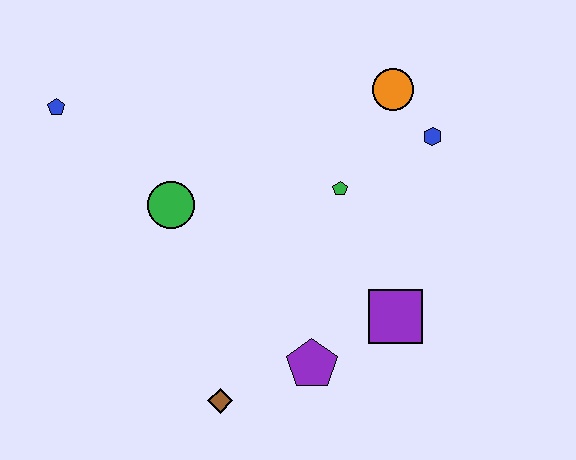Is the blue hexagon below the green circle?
No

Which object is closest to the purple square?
The purple pentagon is closest to the purple square.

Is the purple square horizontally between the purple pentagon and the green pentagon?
No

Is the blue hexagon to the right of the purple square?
Yes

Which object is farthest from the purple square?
The blue pentagon is farthest from the purple square.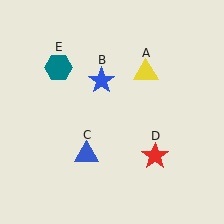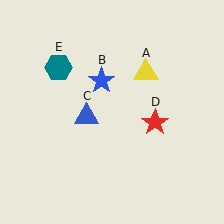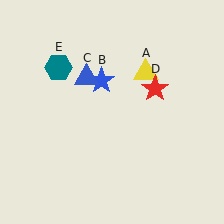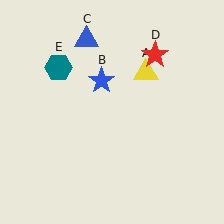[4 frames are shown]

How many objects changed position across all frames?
2 objects changed position: blue triangle (object C), red star (object D).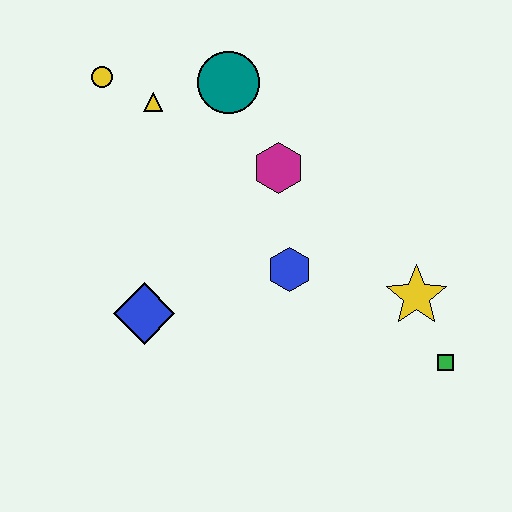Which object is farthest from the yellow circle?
The green square is farthest from the yellow circle.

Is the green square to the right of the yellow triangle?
Yes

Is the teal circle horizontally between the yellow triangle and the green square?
Yes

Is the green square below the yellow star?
Yes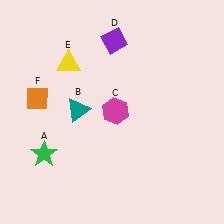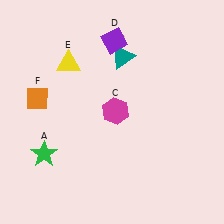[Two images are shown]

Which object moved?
The teal triangle (B) moved up.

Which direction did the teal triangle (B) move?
The teal triangle (B) moved up.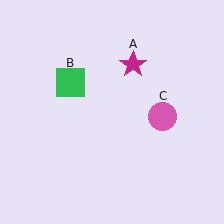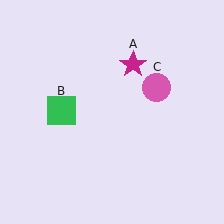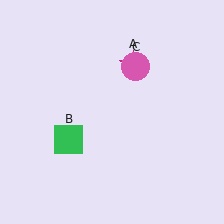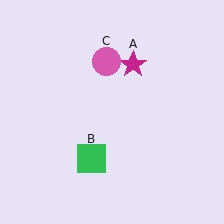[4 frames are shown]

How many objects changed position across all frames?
2 objects changed position: green square (object B), pink circle (object C).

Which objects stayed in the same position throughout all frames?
Magenta star (object A) remained stationary.